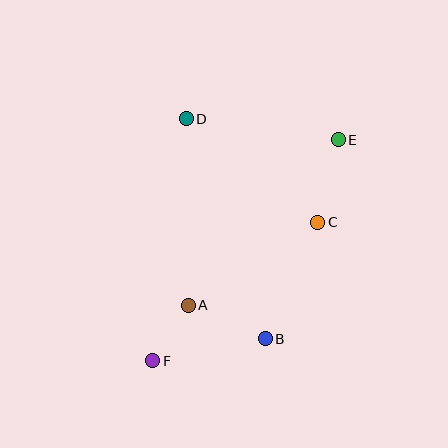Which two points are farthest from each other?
Points E and F are farthest from each other.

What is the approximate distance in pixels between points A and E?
The distance between A and E is approximately 223 pixels.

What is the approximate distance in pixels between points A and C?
The distance between A and C is approximately 154 pixels.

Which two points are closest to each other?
Points A and F are closest to each other.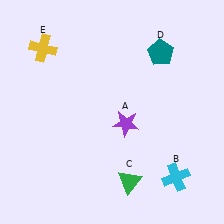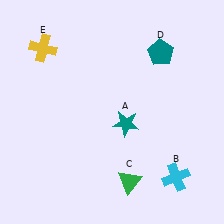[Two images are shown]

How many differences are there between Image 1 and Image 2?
There is 1 difference between the two images.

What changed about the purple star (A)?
In Image 1, A is purple. In Image 2, it changed to teal.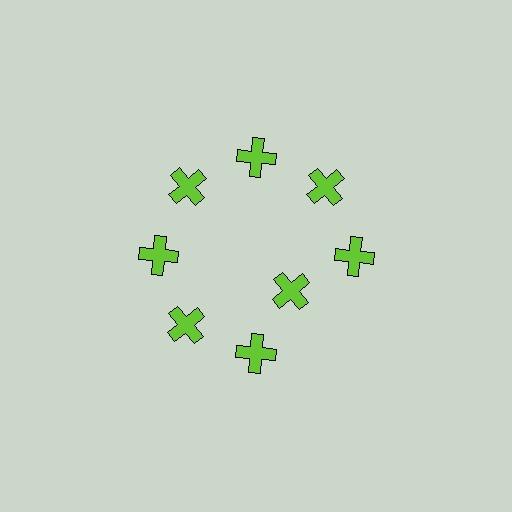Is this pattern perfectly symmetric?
No. The 8 lime crosses are arranged in a ring, but one element near the 4 o'clock position is pulled inward toward the center, breaking the 8-fold rotational symmetry.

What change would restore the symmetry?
The symmetry would be restored by moving it outward, back onto the ring so that all 8 crosses sit at equal angles and equal distance from the center.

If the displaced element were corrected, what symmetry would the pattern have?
It would have 8-fold rotational symmetry — the pattern would map onto itself every 45 degrees.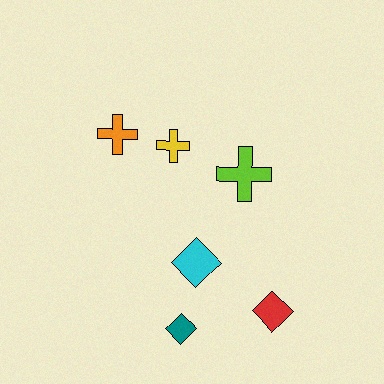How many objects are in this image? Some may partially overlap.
There are 6 objects.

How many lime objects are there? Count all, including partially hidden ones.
There is 1 lime object.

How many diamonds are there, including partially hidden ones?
There are 3 diamonds.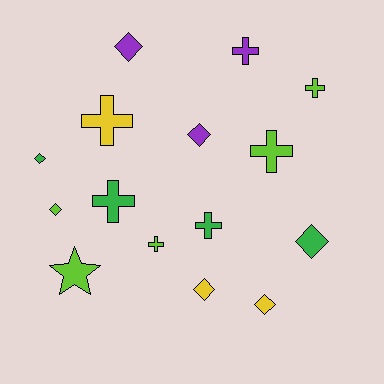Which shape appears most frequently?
Cross, with 7 objects.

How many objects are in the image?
There are 15 objects.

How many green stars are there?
There are no green stars.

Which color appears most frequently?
Lime, with 5 objects.